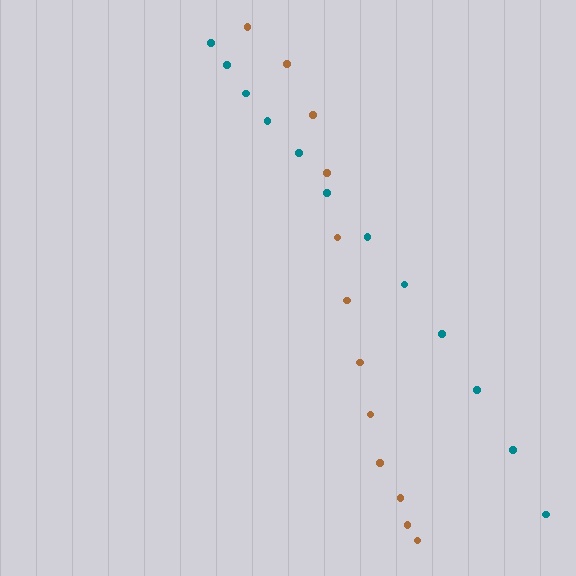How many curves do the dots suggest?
There are 2 distinct paths.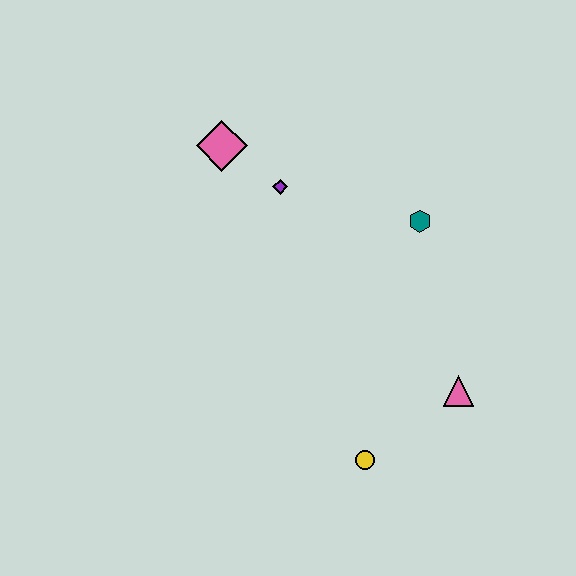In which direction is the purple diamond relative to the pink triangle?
The purple diamond is above the pink triangle.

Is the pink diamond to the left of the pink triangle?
Yes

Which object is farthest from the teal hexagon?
The yellow circle is farthest from the teal hexagon.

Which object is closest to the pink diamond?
The purple diamond is closest to the pink diamond.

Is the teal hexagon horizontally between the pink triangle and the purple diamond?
Yes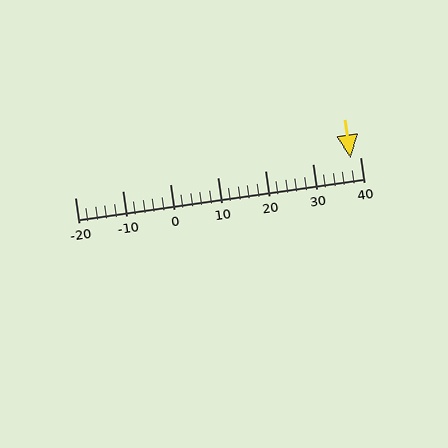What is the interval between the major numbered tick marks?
The major tick marks are spaced 10 units apart.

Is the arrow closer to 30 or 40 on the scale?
The arrow is closer to 40.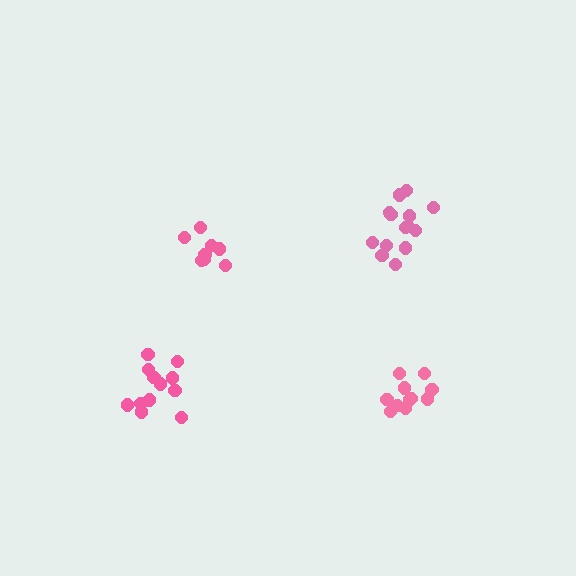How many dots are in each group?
Group 1: 12 dots, Group 2: 8 dots, Group 3: 14 dots, Group 4: 11 dots (45 total).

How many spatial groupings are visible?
There are 4 spatial groupings.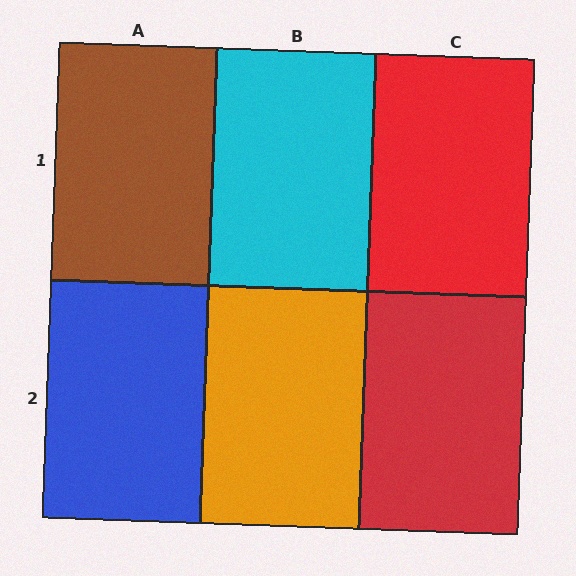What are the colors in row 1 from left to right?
Brown, cyan, red.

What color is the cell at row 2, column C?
Red.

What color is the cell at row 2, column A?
Blue.